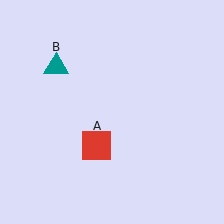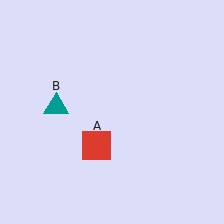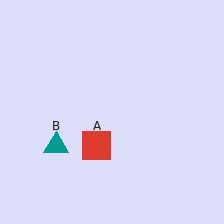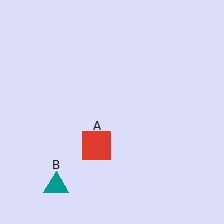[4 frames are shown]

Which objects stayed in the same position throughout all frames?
Red square (object A) remained stationary.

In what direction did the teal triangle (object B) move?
The teal triangle (object B) moved down.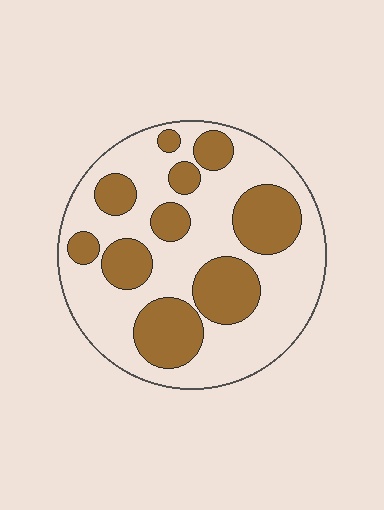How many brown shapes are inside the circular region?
10.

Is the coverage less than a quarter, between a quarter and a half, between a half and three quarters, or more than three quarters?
Between a quarter and a half.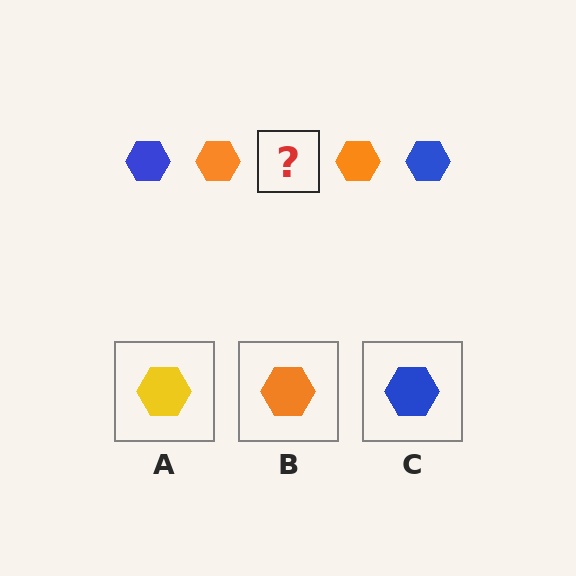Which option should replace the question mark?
Option C.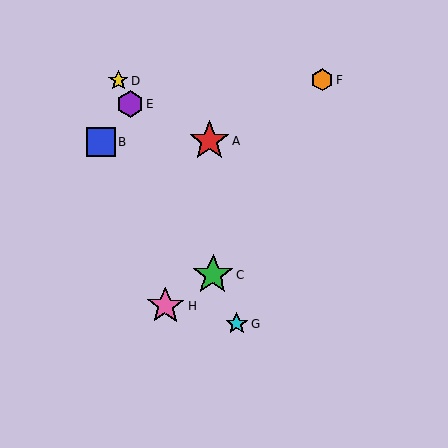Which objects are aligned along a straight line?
Objects C, D, E, G are aligned along a straight line.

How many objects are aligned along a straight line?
4 objects (C, D, E, G) are aligned along a straight line.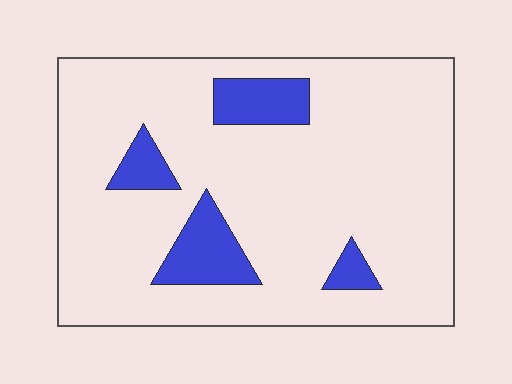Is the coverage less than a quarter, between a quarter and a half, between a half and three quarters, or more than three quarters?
Less than a quarter.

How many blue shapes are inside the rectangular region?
4.